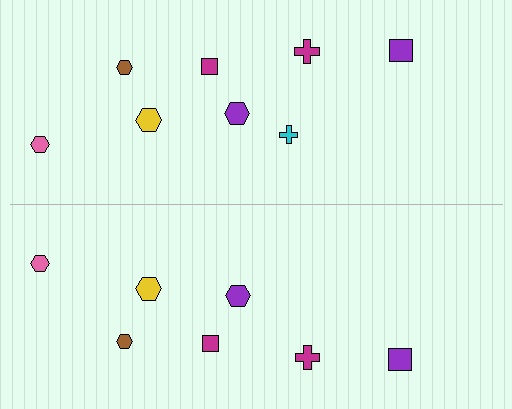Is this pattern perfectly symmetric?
No, the pattern is not perfectly symmetric. A cyan cross is missing from the bottom side.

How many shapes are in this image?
There are 15 shapes in this image.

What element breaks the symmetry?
A cyan cross is missing from the bottom side.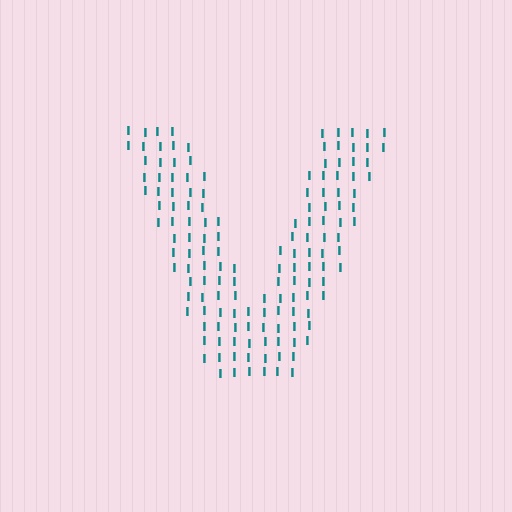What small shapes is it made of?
It is made of small letter I's.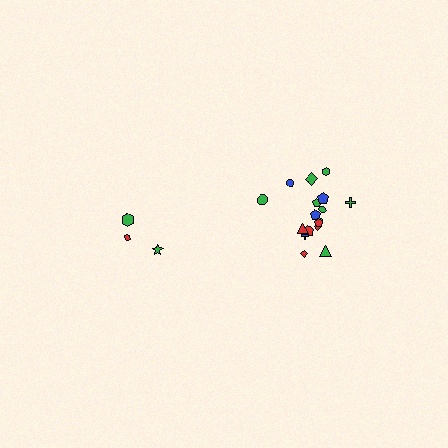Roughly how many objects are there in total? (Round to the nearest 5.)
Roughly 20 objects in total.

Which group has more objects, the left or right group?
The right group.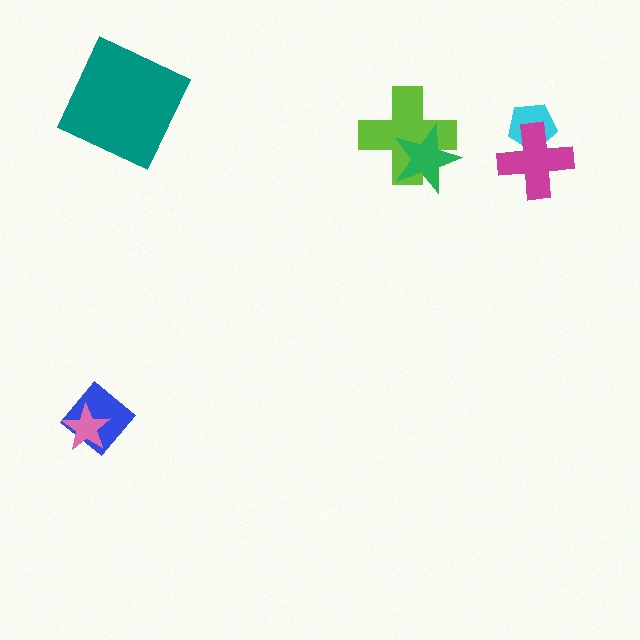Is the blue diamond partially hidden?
Yes, it is partially covered by another shape.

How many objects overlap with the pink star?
1 object overlaps with the pink star.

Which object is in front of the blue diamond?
The pink star is in front of the blue diamond.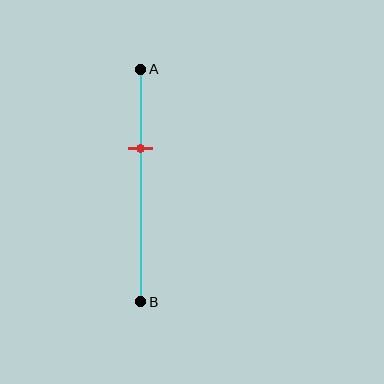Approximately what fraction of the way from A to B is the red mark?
The red mark is approximately 35% of the way from A to B.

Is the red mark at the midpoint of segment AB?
No, the mark is at about 35% from A, not at the 50% midpoint.